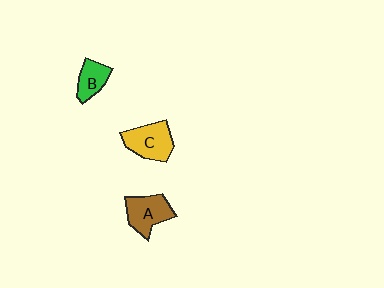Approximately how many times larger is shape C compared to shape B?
Approximately 1.5 times.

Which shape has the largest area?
Shape C (yellow).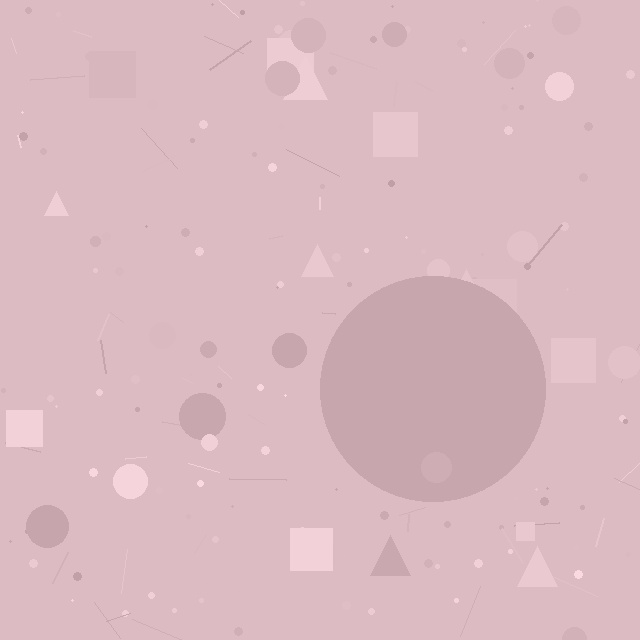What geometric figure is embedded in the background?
A circle is embedded in the background.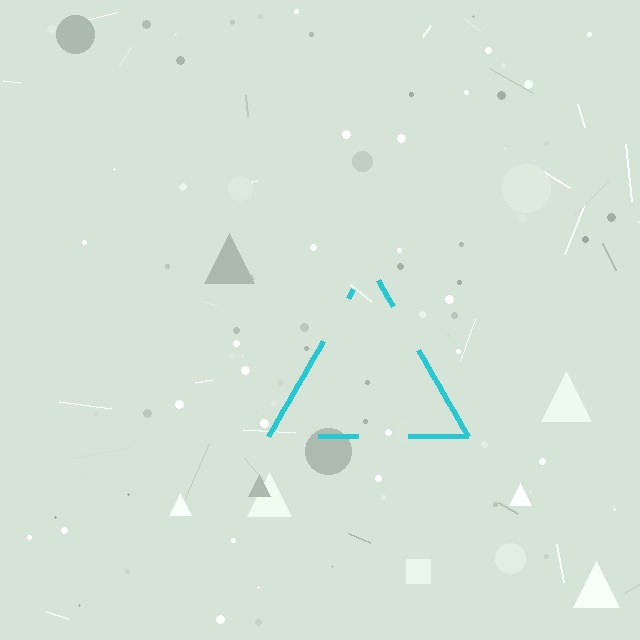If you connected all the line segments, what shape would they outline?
They would outline a triangle.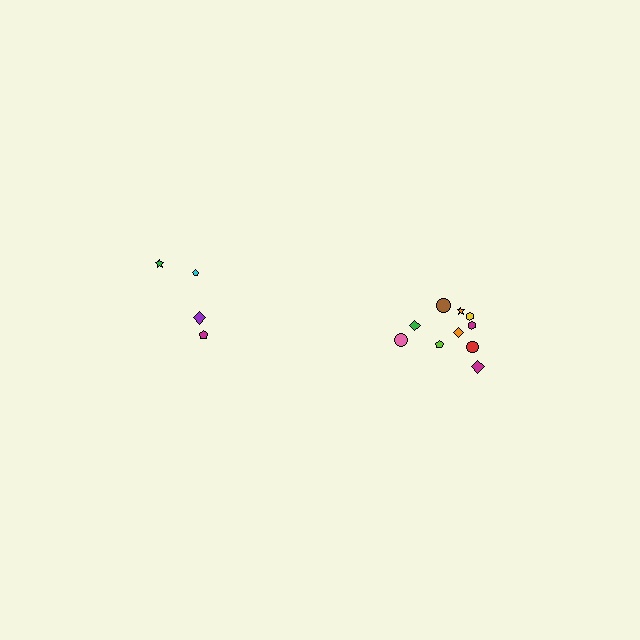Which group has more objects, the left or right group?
The right group.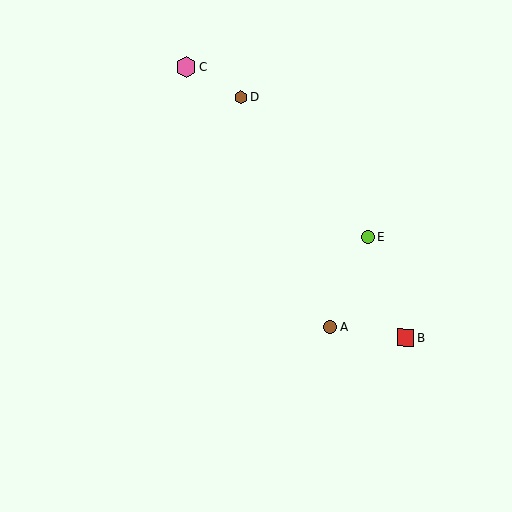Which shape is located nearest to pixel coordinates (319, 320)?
The brown circle (labeled A) at (331, 327) is nearest to that location.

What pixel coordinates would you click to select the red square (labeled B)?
Click at (406, 337) to select the red square B.